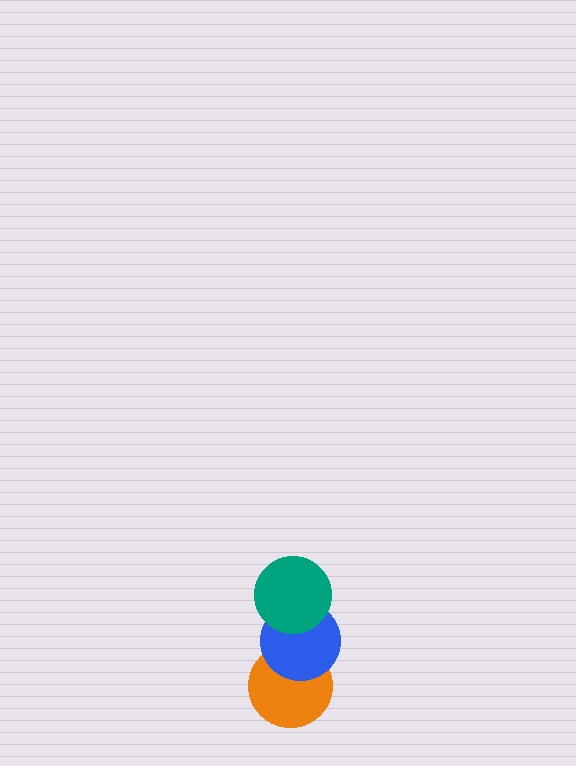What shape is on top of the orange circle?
The blue circle is on top of the orange circle.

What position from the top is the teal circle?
The teal circle is 1st from the top.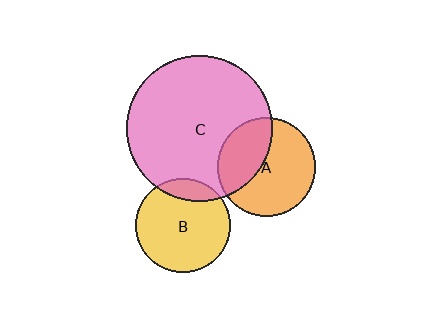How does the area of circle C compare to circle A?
Approximately 2.2 times.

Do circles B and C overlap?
Yes.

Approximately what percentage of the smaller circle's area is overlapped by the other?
Approximately 15%.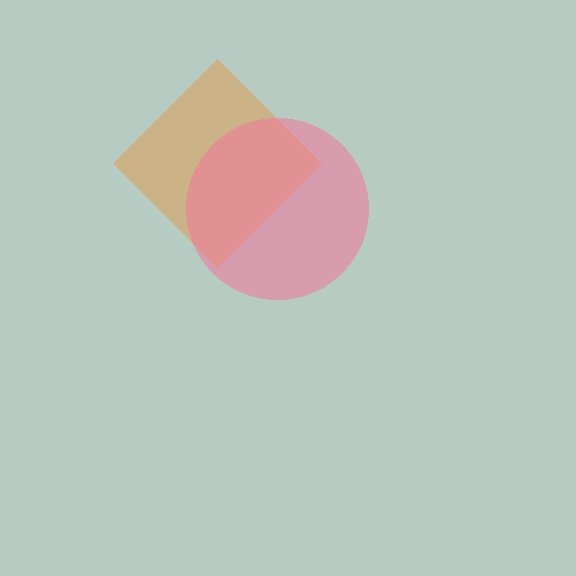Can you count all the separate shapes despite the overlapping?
Yes, there are 2 separate shapes.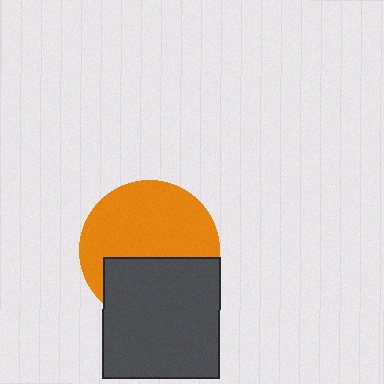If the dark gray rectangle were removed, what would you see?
You would see the complete orange circle.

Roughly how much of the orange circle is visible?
About half of it is visible (roughly 61%).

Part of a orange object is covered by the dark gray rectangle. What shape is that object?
It is a circle.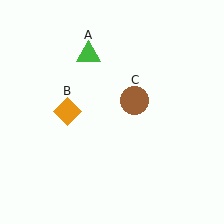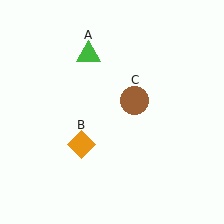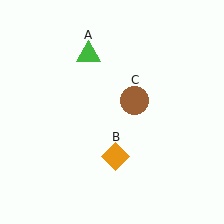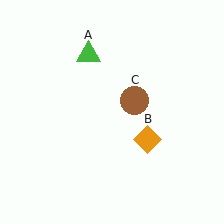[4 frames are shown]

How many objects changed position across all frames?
1 object changed position: orange diamond (object B).